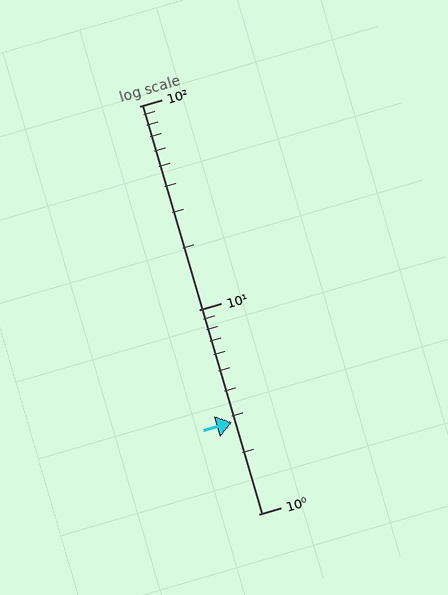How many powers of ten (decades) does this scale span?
The scale spans 2 decades, from 1 to 100.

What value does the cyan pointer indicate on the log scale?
The pointer indicates approximately 2.8.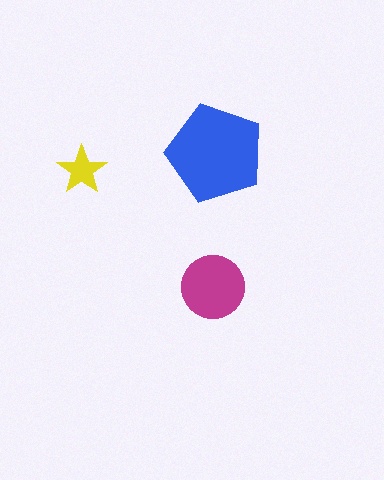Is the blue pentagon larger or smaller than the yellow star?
Larger.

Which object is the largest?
The blue pentagon.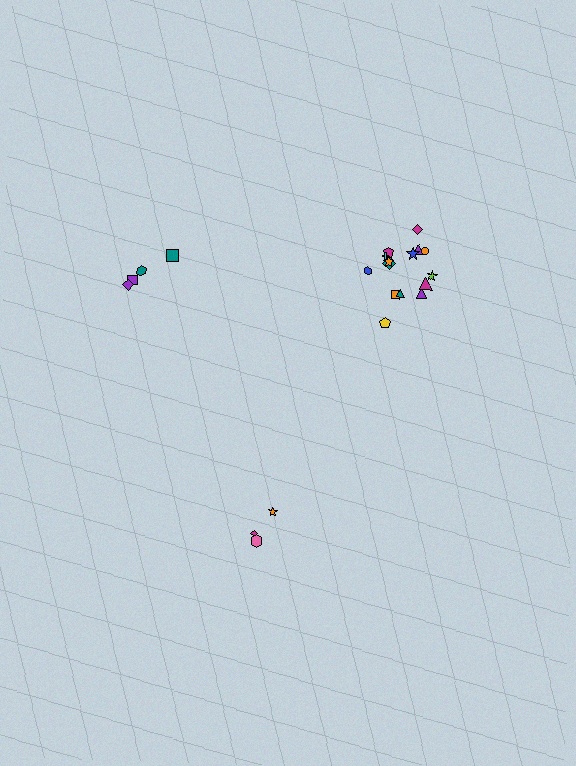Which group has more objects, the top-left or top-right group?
The top-right group.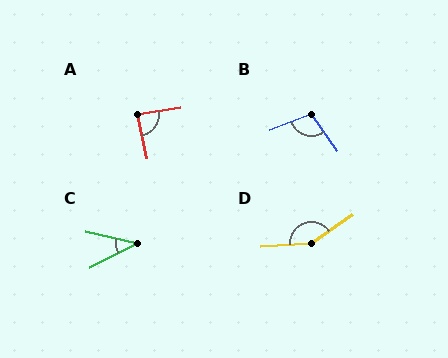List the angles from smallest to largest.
C (40°), A (88°), B (103°), D (148°).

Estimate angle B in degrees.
Approximately 103 degrees.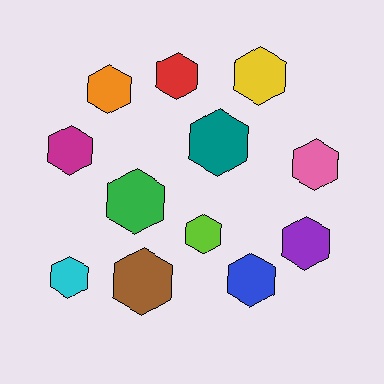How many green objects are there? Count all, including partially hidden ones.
There is 1 green object.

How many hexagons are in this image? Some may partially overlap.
There are 12 hexagons.